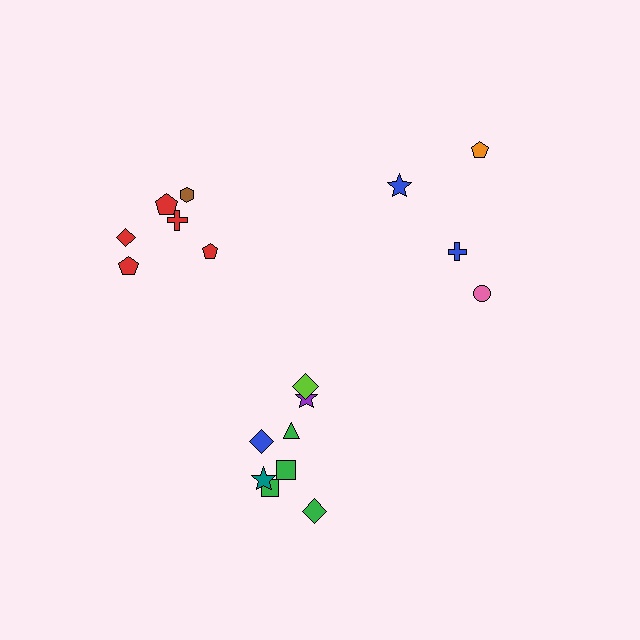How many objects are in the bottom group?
There are 8 objects.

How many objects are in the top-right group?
There are 4 objects.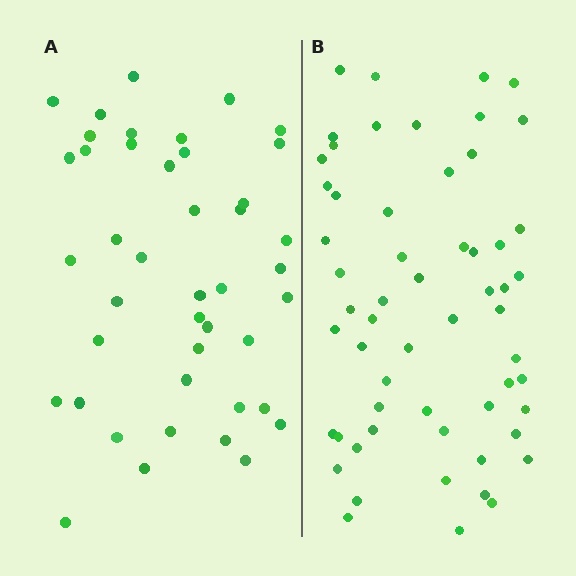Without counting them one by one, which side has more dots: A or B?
Region B (the right region) has more dots.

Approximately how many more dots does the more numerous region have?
Region B has approximately 15 more dots than region A.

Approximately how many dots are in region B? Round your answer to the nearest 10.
About 60 dots. (The exact count is 58, which rounds to 60.)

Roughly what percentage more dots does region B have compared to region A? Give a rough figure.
About 35% more.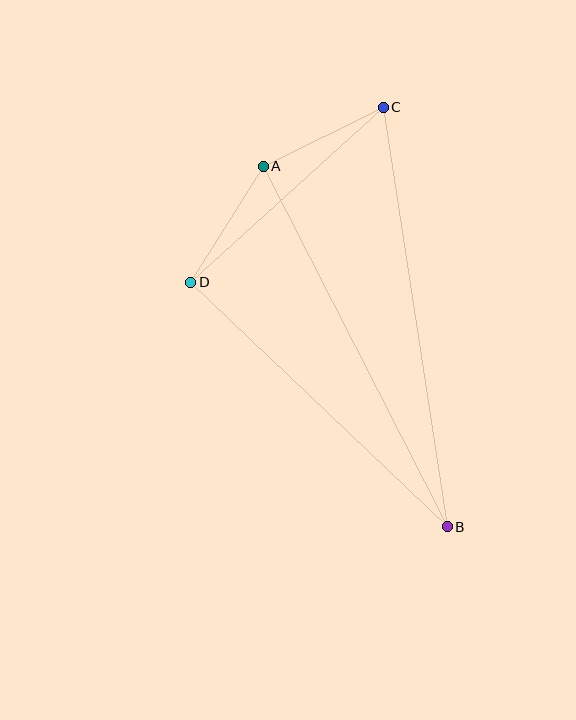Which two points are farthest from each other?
Points B and C are farthest from each other.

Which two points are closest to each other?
Points A and C are closest to each other.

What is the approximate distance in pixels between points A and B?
The distance between A and B is approximately 404 pixels.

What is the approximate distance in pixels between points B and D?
The distance between B and D is approximately 354 pixels.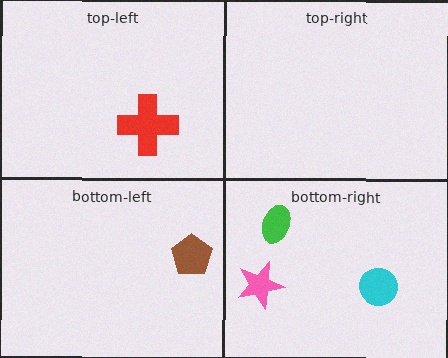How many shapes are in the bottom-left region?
1.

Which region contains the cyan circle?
The bottom-right region.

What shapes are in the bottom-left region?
The brown pentagon.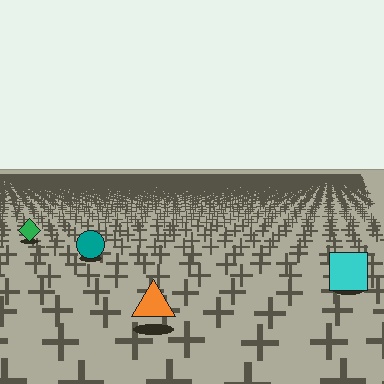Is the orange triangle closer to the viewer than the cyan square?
Yes. The orange triangle is closer — you can tell from the texture gradient: the ground texture is coarser near it.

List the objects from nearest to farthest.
From nearest to farthest: the orange triangle, the cyan square, the teal circle, the green diamond.